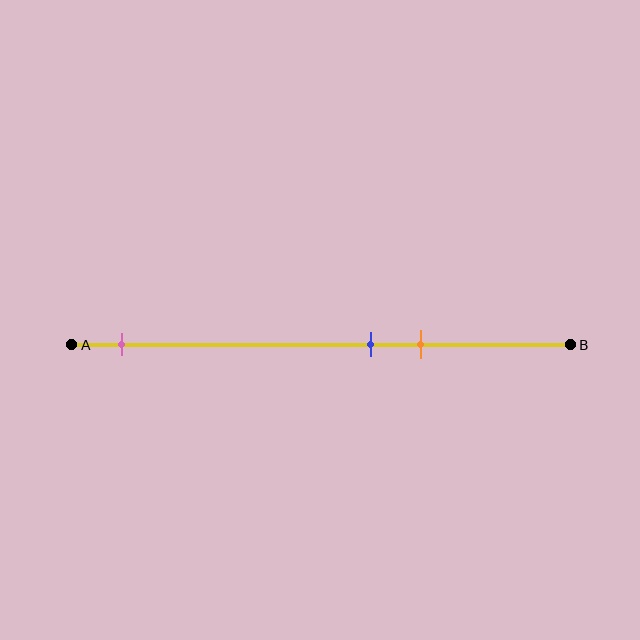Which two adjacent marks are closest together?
The blue and orange marks are the closest adjacent pair.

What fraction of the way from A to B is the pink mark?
The pink mark is approximately 10% (0.1) of the way from A to B.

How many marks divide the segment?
There are 3 marks dividing the segment.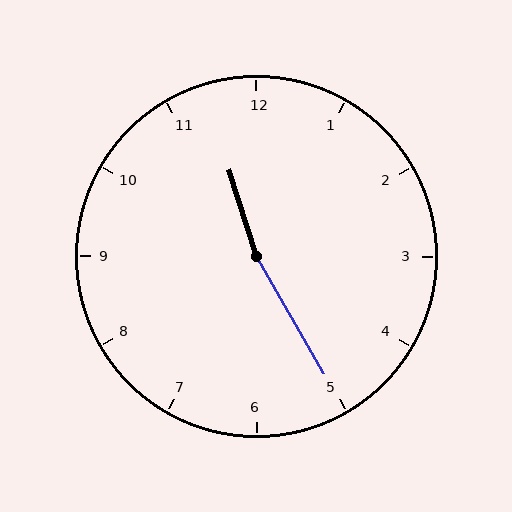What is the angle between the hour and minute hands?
Approximately 168 degrees.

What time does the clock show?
11:25.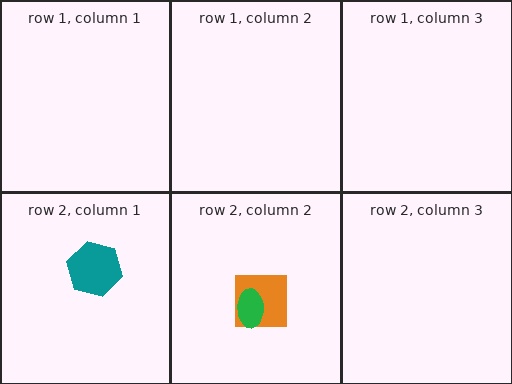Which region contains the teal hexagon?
The row 2, column 1 region.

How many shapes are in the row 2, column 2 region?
2.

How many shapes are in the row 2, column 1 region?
1.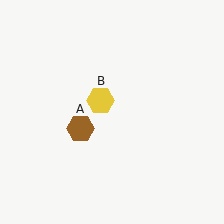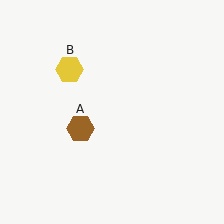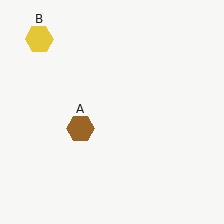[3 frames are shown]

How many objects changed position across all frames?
1 object changed position: yellow hexagon (object B).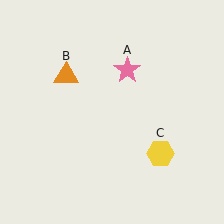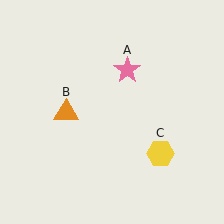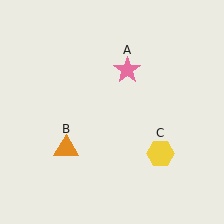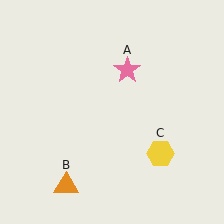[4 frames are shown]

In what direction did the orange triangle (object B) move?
The orange triangle (object B) moved down.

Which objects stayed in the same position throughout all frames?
Pink star (object A) and yellow hexagon (object C) remained stationary.